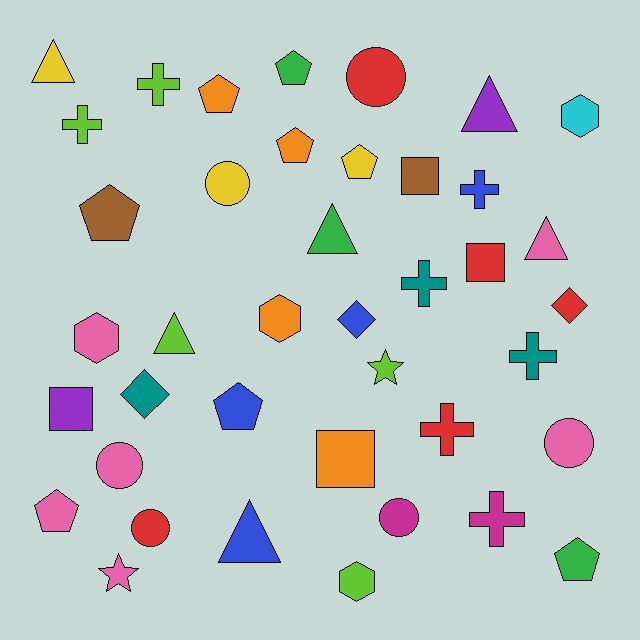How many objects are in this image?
There are 40 objects.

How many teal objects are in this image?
There are 3 teal objects.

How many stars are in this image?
There are 2 stars.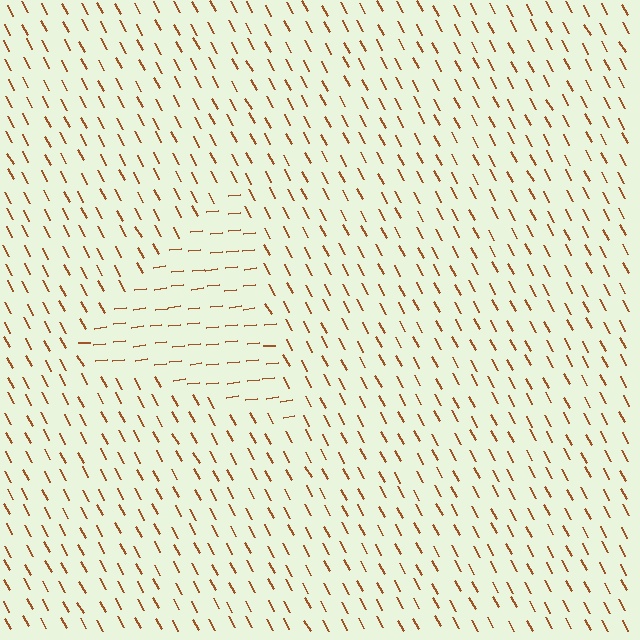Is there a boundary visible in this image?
Yes, there is a texture boundary formed by a change in line orientation.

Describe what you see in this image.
The image is filled with small brown line segments. A triangle region in the image has lines oriented differently from the surrounding lines, creating a visible texture boundary.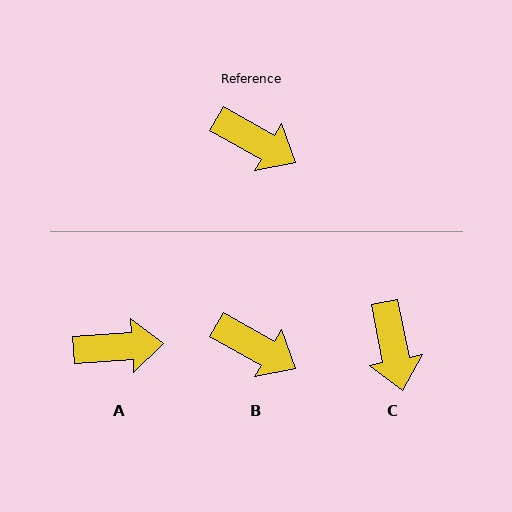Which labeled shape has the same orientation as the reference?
B.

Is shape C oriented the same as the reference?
No, it is off by about 49 degrees.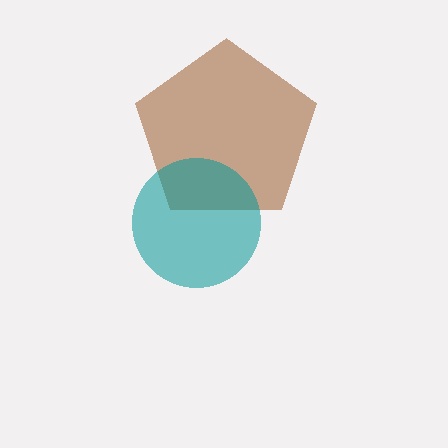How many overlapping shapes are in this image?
There are 2 overlapping shapes in the image.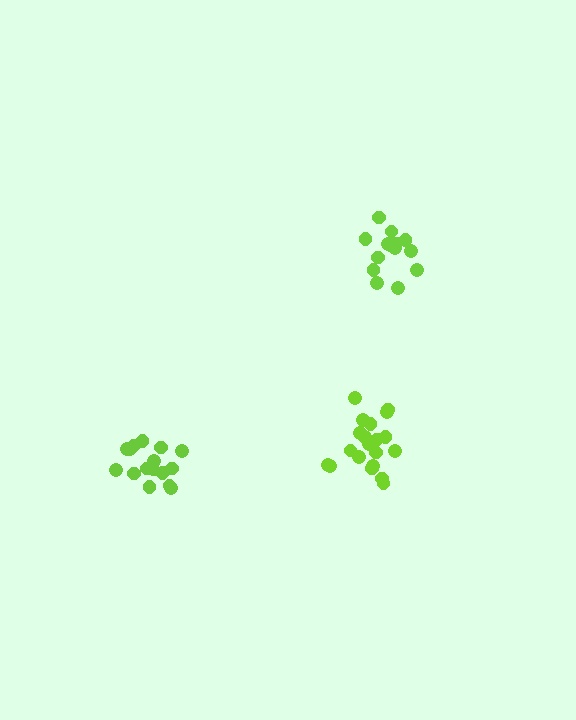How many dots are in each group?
Group 1: 17 dots, Group 2: 20 dots, Group 3: 15 dots (52 total).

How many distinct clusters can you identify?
There are 3 distinct clusters.